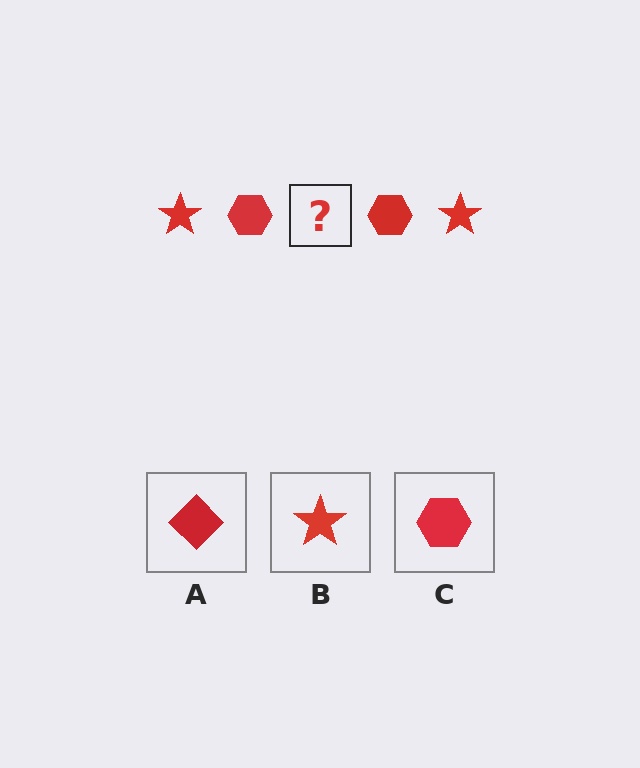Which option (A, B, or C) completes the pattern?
B.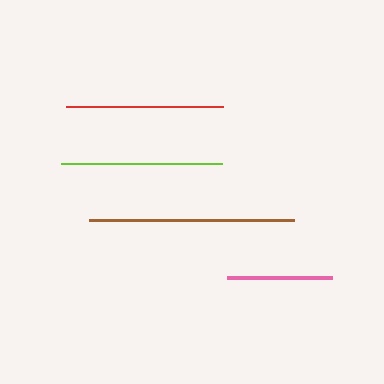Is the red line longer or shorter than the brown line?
The brown line is longer than the red line.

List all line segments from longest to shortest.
From longest to shortest: brown, lime, red, pink.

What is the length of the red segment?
The red segment is approximately 158 pixels long.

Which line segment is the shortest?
The pink line is the shortest at approximately 105 pixels.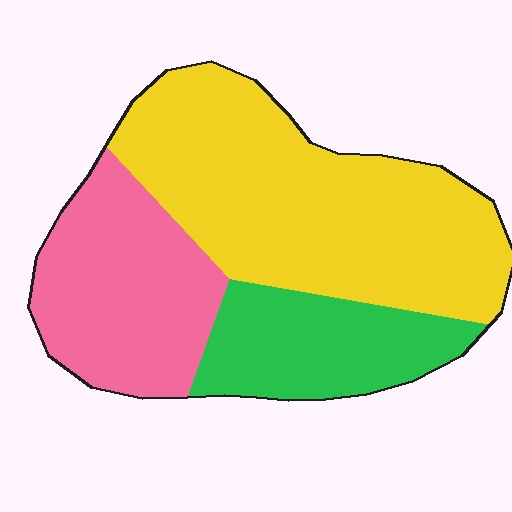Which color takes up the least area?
Green, at roughly 20%.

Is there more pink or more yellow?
Yellow.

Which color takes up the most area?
Yellow, at roughly 50%.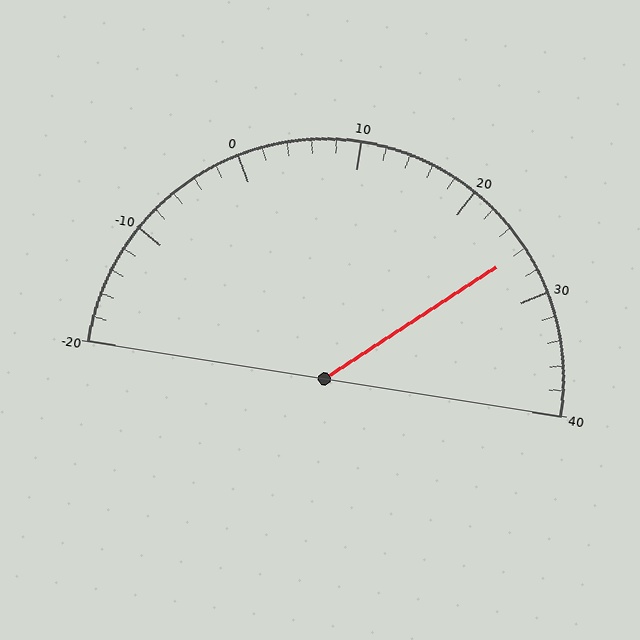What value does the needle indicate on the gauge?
The needle indicates approximately 26.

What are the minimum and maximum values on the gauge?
The gauge ranges from -20 to 40.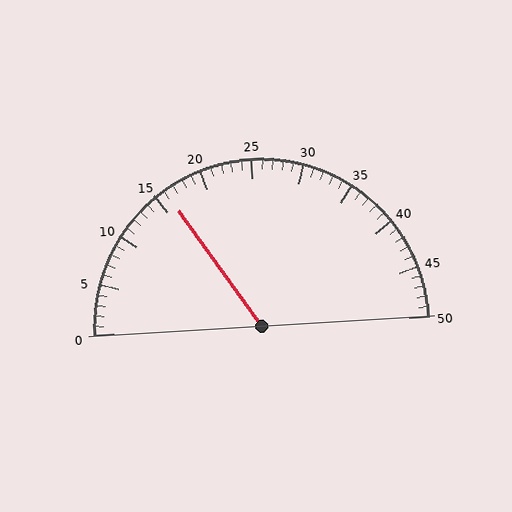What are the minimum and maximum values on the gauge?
The gauge ranges from 0 to 50.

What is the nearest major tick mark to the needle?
The nearest major tick mark is 15.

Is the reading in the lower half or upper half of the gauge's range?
The reading is in the lower half of the range (0 to 50).